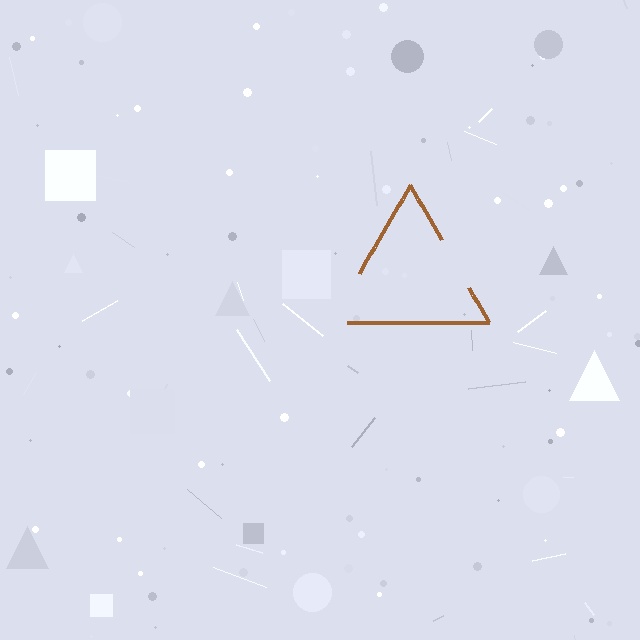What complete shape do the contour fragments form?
The contour fragments form a triangle.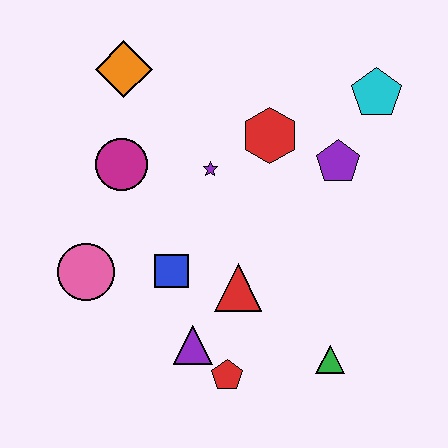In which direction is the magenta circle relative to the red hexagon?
The magenta circle is to the left of the red hexagon.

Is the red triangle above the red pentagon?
Yes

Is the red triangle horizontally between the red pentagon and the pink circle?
No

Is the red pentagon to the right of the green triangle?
No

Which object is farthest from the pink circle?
The cyan pentagon is farthest from the pink circle.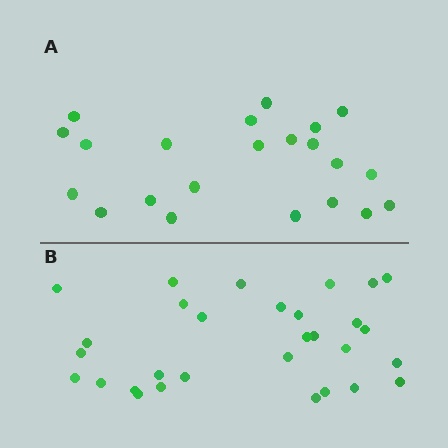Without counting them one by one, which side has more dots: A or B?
Region B (the bottom region) has more dots.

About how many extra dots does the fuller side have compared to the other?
Region B has roughly 8 or so more dots than region A.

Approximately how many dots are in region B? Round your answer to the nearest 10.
About 30 dots.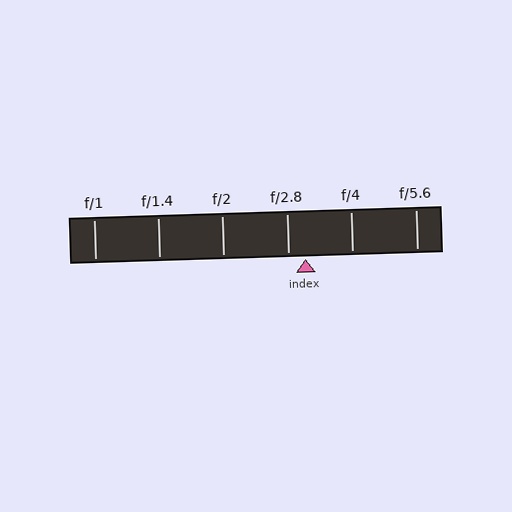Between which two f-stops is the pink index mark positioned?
The index mark is between f/2.8 and f/4.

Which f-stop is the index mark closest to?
The index mark is closest to f/2.8.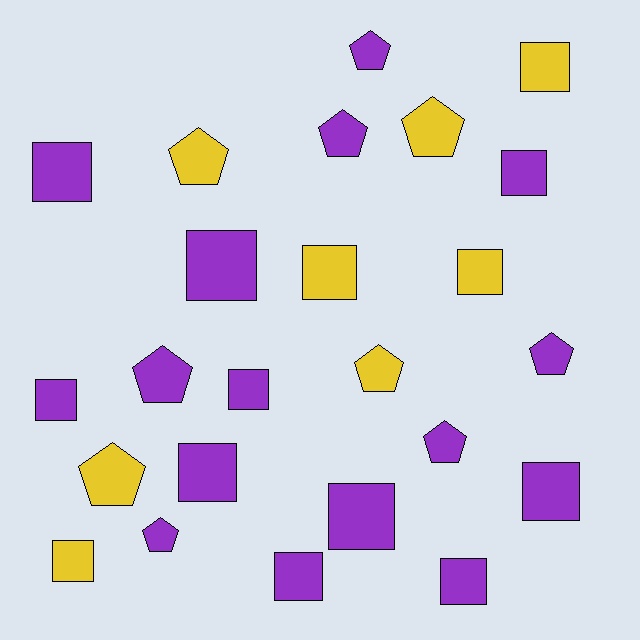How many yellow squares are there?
There are 4 yellow squares.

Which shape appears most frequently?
Square, with 14 objects.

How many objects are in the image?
There are 24 objects.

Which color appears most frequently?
Purple, with 16 objects.